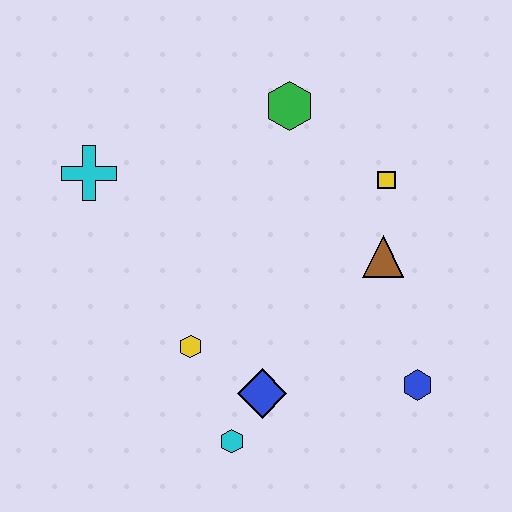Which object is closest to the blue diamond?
The cyan hexagon is closest to the blue diamond.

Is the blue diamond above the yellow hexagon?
No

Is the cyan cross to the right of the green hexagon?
No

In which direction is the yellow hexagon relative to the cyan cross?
The yellow hexagon is below the cyan cross.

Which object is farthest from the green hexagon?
The cyan hexagon is farthest from the green hexagon.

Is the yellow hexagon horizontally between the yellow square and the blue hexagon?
No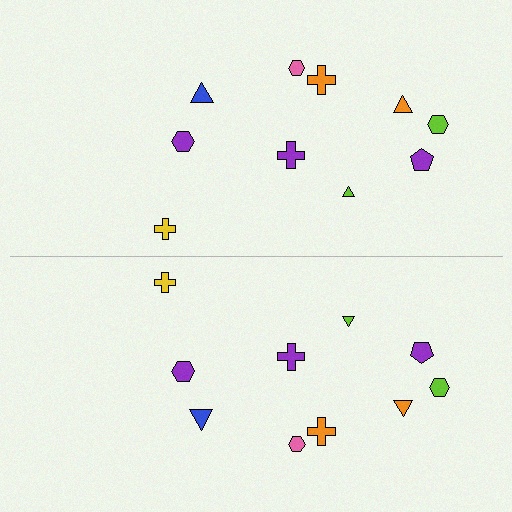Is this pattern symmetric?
Yes, this pattern has bilateral (reflection) symmetry.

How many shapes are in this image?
There are 20 shapes in this image.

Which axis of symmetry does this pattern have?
The pattern has a horizontal axis of symmetry running through the center of the image.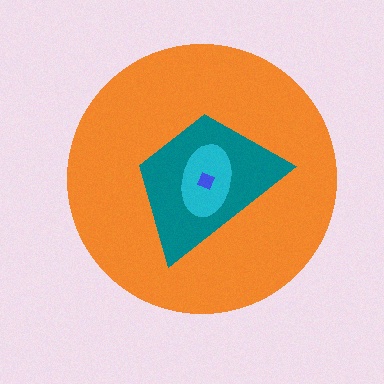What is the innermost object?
The blue diamond.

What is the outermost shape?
The orange circle.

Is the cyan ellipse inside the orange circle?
Yes.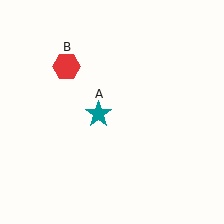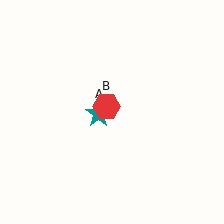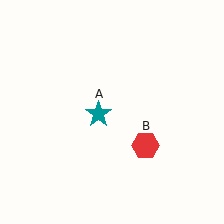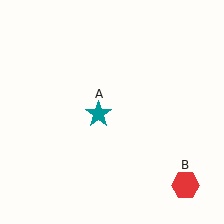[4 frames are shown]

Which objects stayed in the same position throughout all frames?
Teal star (object A) remained stationary.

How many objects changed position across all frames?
1 object changed position: red hexagon (object B).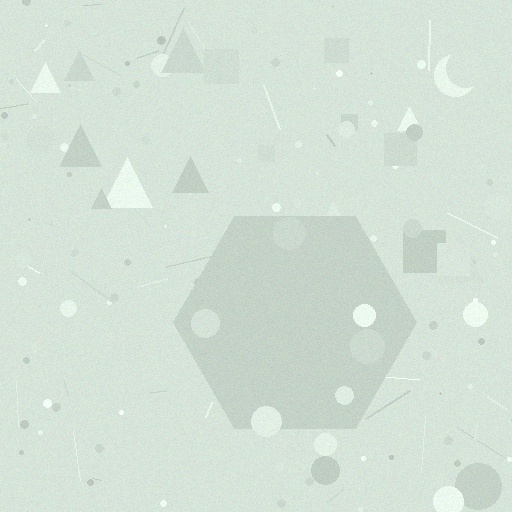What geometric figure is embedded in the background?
A hexagon is embedded in the background.